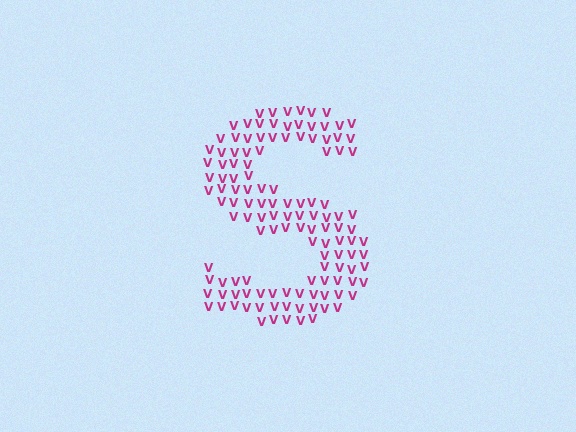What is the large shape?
The large shape is the letter S.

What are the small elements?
The small elements are letter V's.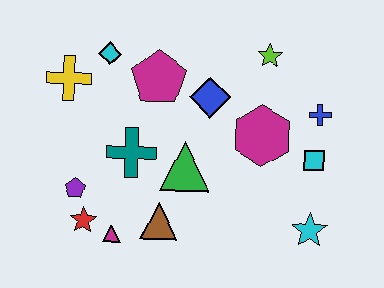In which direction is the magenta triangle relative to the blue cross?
The magenta triangle is to the left of the blue cross.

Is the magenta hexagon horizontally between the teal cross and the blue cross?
Yes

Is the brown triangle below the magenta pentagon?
Yes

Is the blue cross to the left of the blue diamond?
No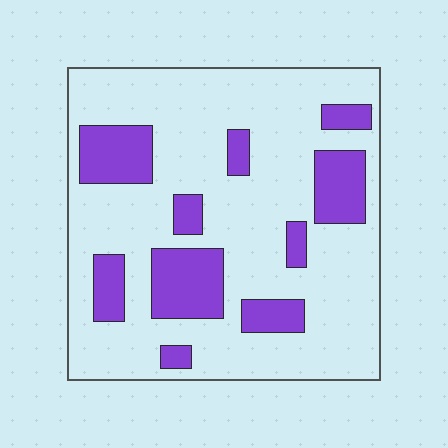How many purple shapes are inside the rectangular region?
10.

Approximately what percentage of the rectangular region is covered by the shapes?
Approximately 25%.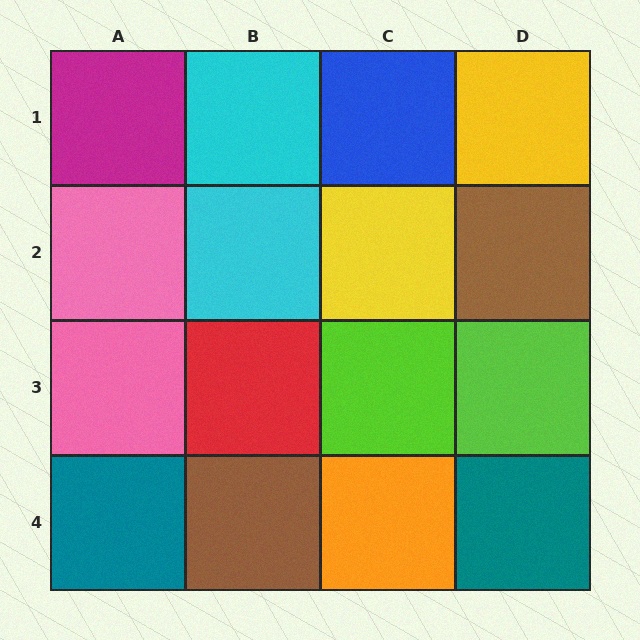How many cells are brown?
2 cells are brown.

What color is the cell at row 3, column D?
Lime.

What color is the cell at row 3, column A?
Pink.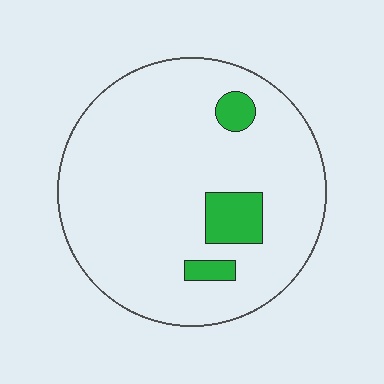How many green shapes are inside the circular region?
3.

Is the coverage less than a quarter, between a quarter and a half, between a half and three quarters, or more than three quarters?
Less than a quarter.